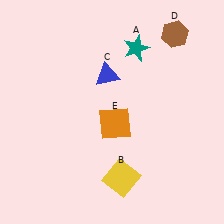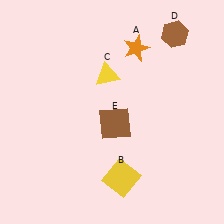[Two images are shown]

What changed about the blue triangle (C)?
In Image 1, C is blue. In Image 2, it changed to yellow.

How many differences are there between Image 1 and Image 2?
There are 3 differences between the two images.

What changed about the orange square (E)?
In Image 1, E is orange. In Image 2, it changed to brown.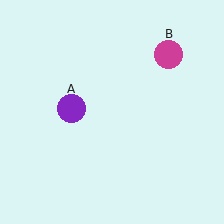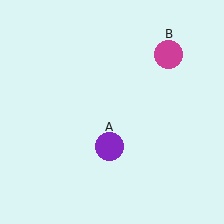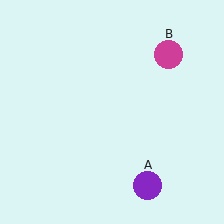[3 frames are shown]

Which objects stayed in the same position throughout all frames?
Magenta circle (object B) remained stationary.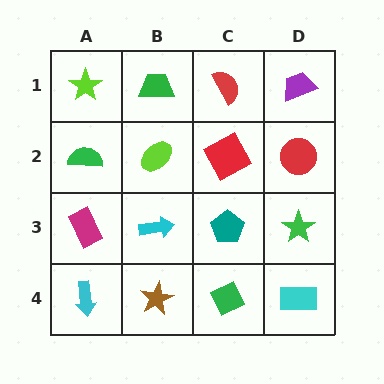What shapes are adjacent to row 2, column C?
A red semicircle (row 1, column C), a teal pentagon (row 3, column C), a lime ellipse (row 2, column B), a red circle (row 2, column D).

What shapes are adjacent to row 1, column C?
A red square (row 2, column C), a green trapezoid (row 1, column B), a purple trapezoid (row 1, column D).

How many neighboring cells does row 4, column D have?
2.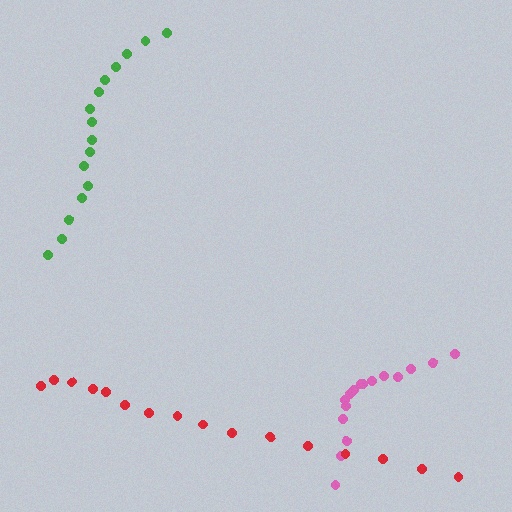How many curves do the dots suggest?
There are 3 distinct paths.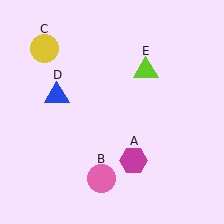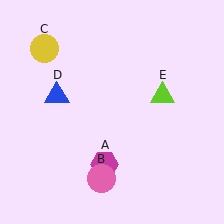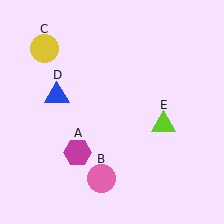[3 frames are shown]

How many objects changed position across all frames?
2 objects changed position: magenta hexagon (object A), lime triangle (object E).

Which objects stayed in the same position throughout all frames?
Pink circle (object B) and yellow circle (object C) and blue triangle (object D) remained stationary.